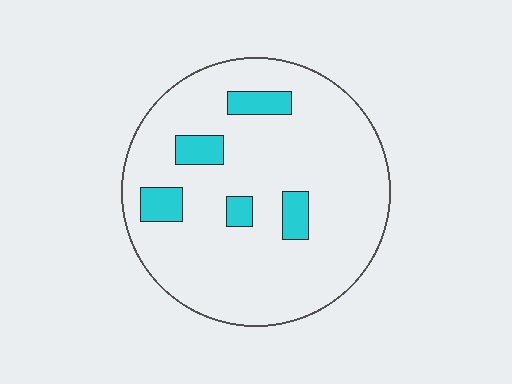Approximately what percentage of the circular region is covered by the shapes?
Approximately 10%.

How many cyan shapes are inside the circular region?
5.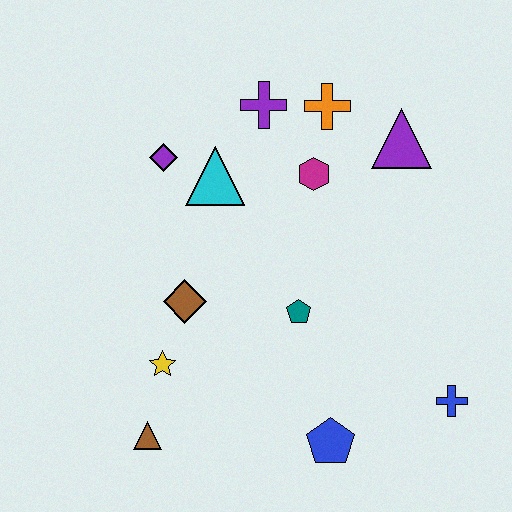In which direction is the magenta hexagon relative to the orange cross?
The magenta hexagon is below the orange cross.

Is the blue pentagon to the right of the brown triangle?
Yes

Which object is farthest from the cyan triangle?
The blue cross is farthest from the cyan triangle.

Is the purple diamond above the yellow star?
Yes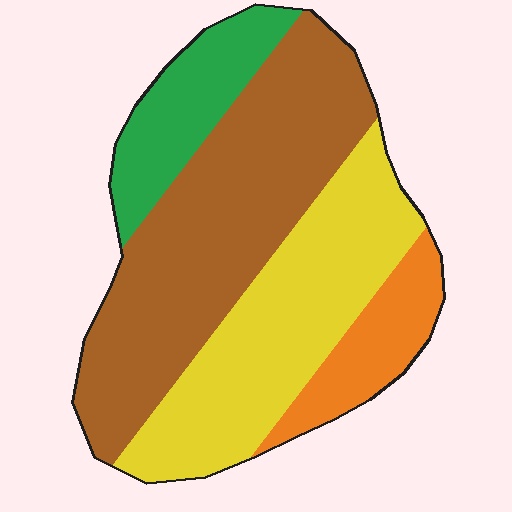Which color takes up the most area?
Brown, at roughly 45%.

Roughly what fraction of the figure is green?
Green covers about 15% of the figure.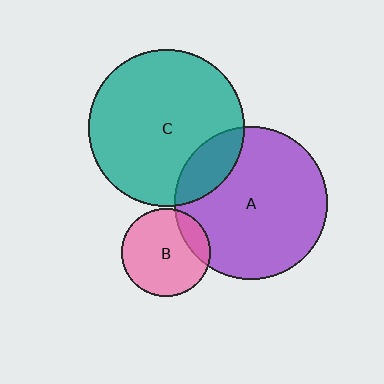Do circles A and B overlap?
Yes.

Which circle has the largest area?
Circle C (teal).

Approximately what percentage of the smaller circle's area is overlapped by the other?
Approximately 15%.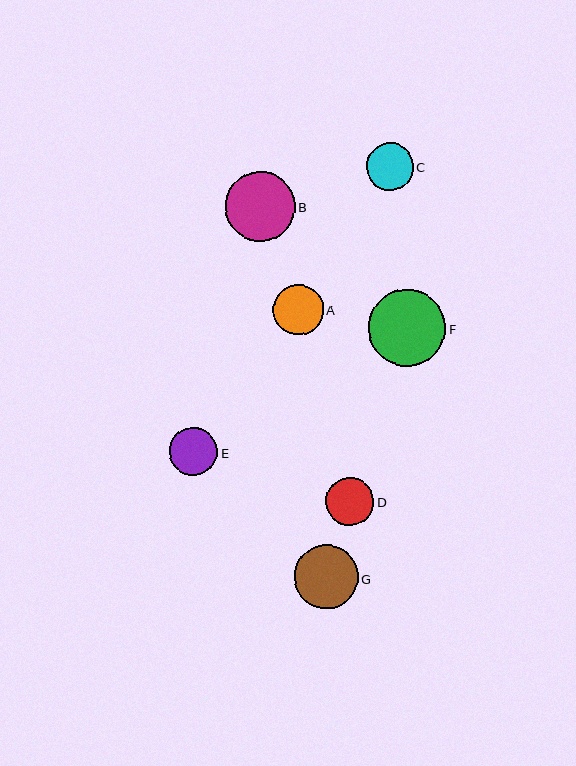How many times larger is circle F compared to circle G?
Circle F is approximately 1.2 times the size of circle G.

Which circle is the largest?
Circle F is the largest with a size of approximately 77 pixels.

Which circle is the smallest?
Circle C is the smallest with a size of approximately 47 pixels.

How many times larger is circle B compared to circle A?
Circle B is approximately 1.4 times the size of circle A.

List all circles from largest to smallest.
From largest to smallest: F, B, G, A, D, E, C.